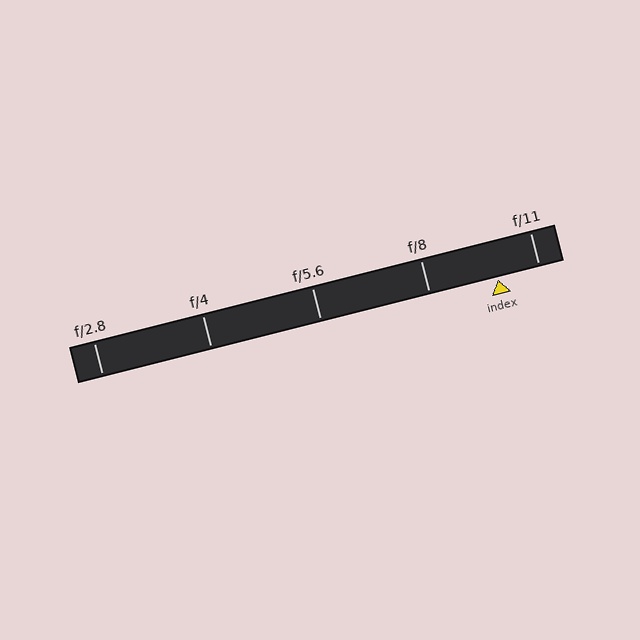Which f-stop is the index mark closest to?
The index mark is closest to f/11.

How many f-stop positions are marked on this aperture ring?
There are 5 f-stop positions marked.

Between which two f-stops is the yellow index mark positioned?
The index mark is between f/8 and f/11.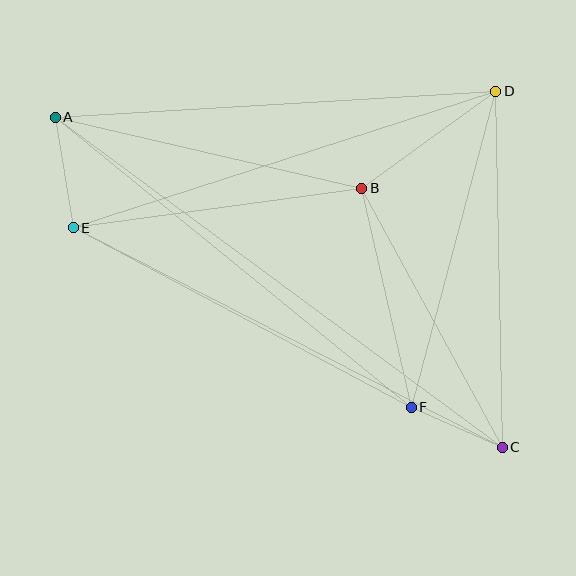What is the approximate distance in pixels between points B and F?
The distance between B and F is approximately 225 pixels.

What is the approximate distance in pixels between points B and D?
The distance between B and D is approximately 165 pixels.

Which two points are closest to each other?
Points C and F are closest to each other.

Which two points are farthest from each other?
Points A and C are farthest from each other.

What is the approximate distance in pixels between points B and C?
The distance between B and C is approximately 295 pixels.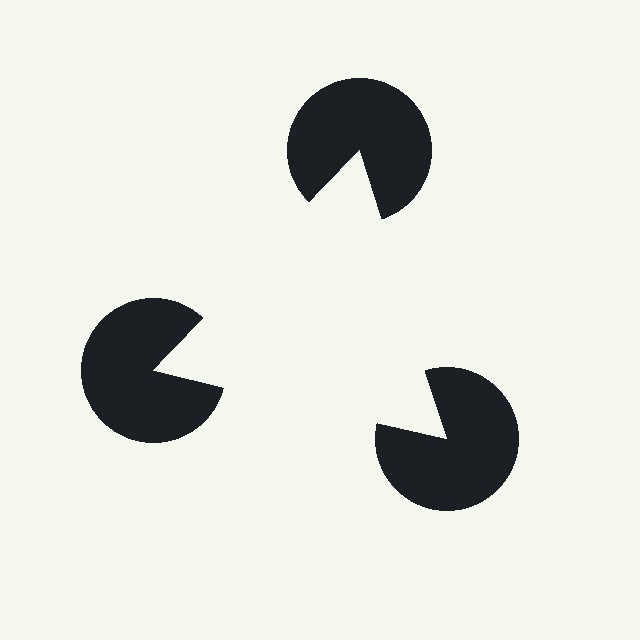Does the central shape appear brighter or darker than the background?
It typically appears slightly brighter than the background, even though no actual brightness change is drawn.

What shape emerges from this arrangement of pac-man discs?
An illusory triangle — its edges are inferred from the aligned wedge cuts in the pac-man discs, not physically drawn.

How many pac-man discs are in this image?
There are 3 — one at each vertex of the illusory triangle.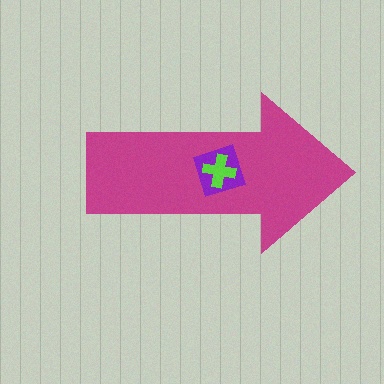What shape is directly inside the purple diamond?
The lime cross.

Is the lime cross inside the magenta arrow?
Yes.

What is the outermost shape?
The magenta arrow.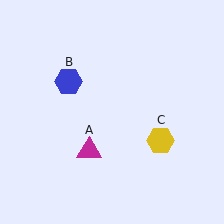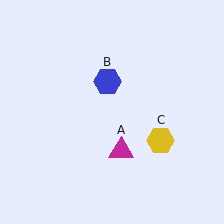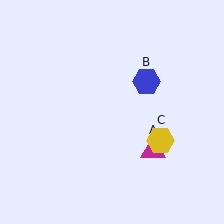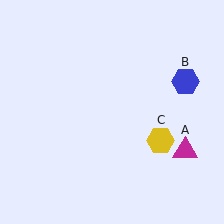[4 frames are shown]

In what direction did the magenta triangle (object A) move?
The magenta triangle (object A) moved right.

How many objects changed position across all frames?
2 objects changed position: magenta triangle (object A), blue hexagon (object B).